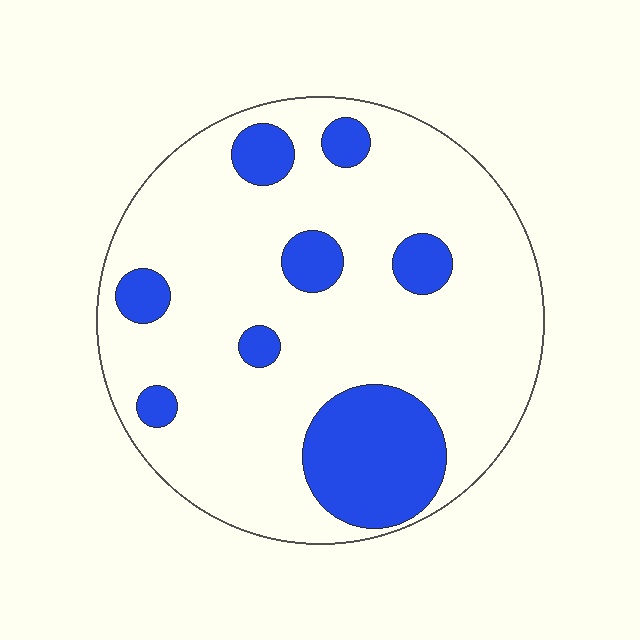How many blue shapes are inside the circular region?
8.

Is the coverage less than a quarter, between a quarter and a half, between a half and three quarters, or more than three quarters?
Less than a quarter.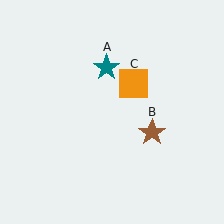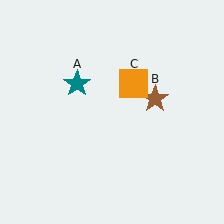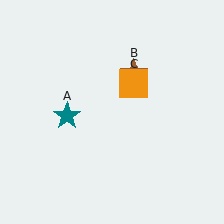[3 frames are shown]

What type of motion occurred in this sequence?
The teal star (object A), brown star (object B) rotated counterclockwise around the center of the scene.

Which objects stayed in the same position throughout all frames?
Orange square (object C) remained stationary.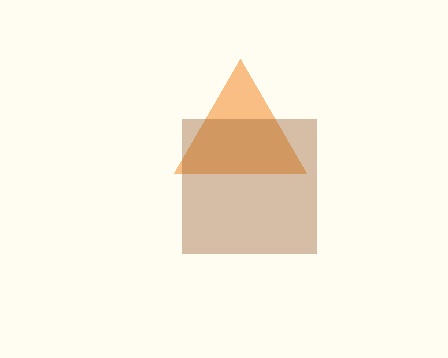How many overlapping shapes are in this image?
There are 2 overlapping shapes in the image.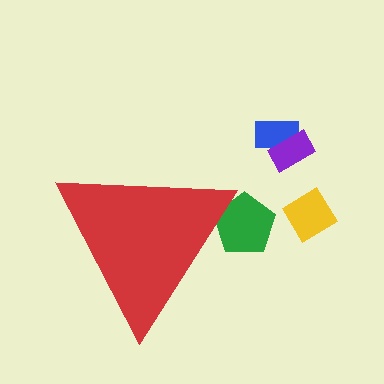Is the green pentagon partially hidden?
Yes, the green pentagon is partially hidden behind the red triangle.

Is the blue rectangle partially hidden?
No, the blue rectangle is fully visible.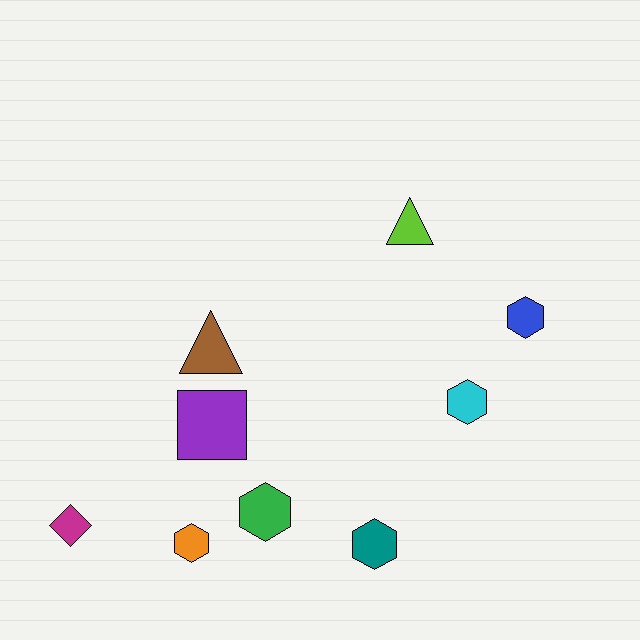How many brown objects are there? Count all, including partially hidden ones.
There is 1 brown object.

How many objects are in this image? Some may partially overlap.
There are 9 objects.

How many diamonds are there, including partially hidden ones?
There is 1 diamond.